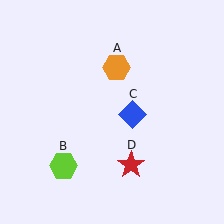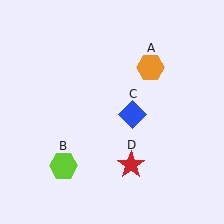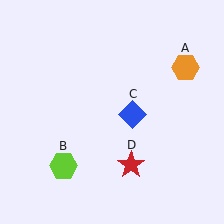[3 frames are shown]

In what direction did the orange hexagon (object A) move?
The orange hexagon (object A) moved right.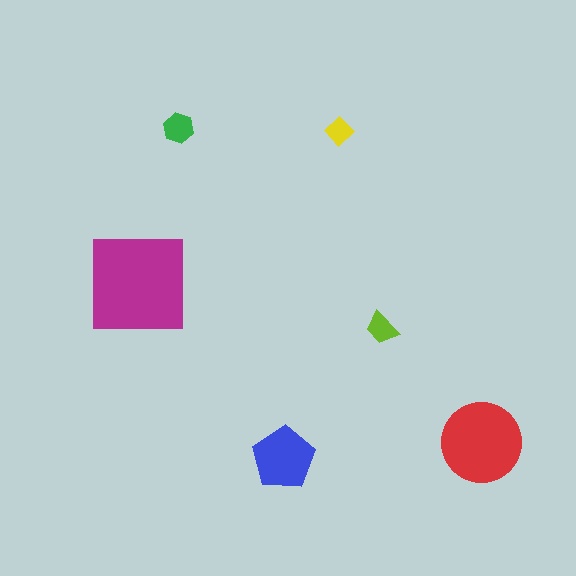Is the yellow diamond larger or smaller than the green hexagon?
Smaller.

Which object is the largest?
The magenta square.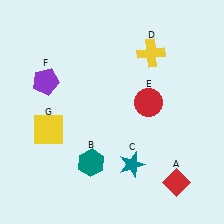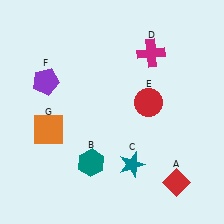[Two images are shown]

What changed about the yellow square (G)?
In Image 1, G is yellow. In Image 2, it changed to orange.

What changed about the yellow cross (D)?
In Image 1, D is yellow. In Image 2, it changed to magenta.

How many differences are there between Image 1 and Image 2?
There are 2 differences between the two images.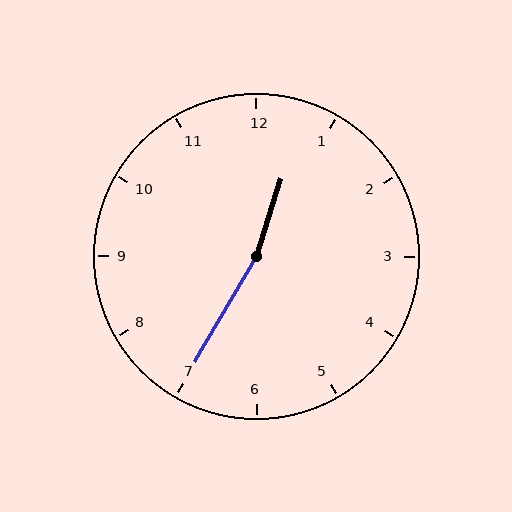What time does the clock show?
12:35.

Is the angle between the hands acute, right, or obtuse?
It is obtuse.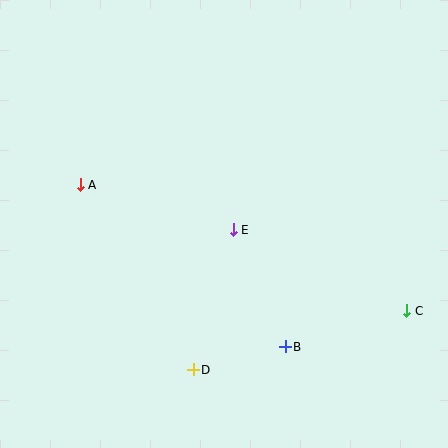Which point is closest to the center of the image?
Point E at (233, 230) is closest to the center.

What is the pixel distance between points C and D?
The distance between C and D is 222 pixels.